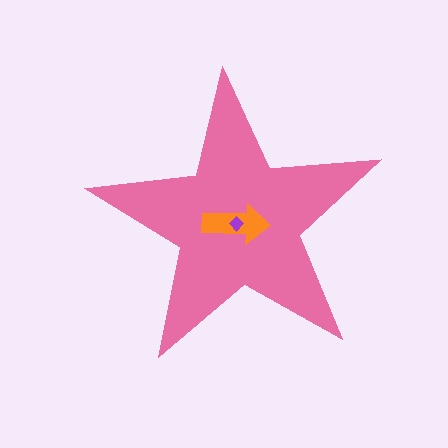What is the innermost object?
The purple diamond.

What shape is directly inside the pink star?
The orange arrow.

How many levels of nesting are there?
3.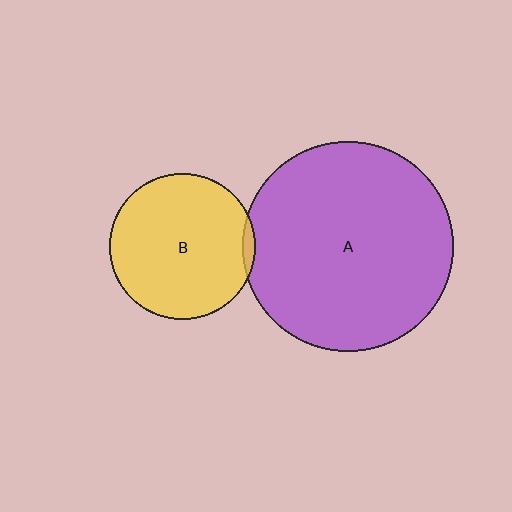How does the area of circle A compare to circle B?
Approximately 2.1 times.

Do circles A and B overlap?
Yes.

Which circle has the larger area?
Circle A (purple).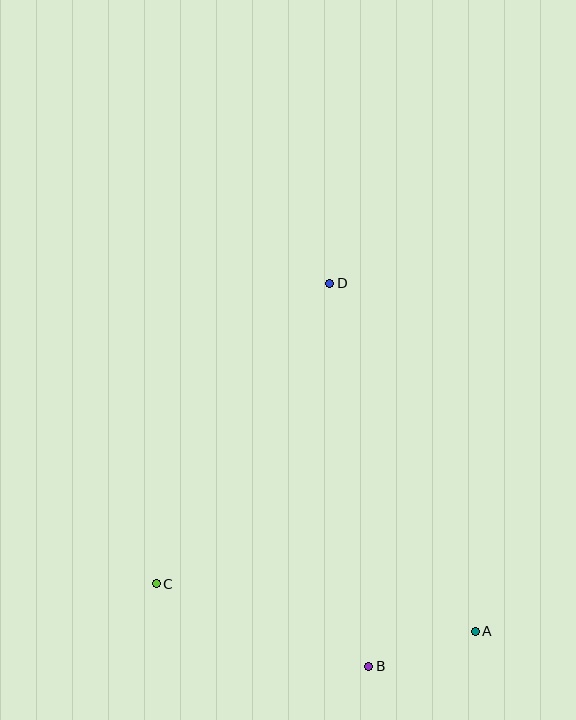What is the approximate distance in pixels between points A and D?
The distance between A and D is approximately 377 pixels.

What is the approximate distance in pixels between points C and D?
The distance between C and D is approximately 347 pixels.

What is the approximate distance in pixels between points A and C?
The distance between A and C is approximately 323 pixels.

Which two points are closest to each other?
Points A and B are closest to each other.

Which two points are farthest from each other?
Points B and D are farthest from each other.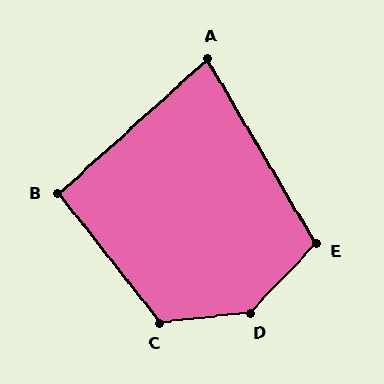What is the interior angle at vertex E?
Approximately 106 degrees (obtuse).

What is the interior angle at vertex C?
Approximately 123 degrees (obtuse).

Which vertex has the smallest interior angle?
A, at approximately 78 degrees.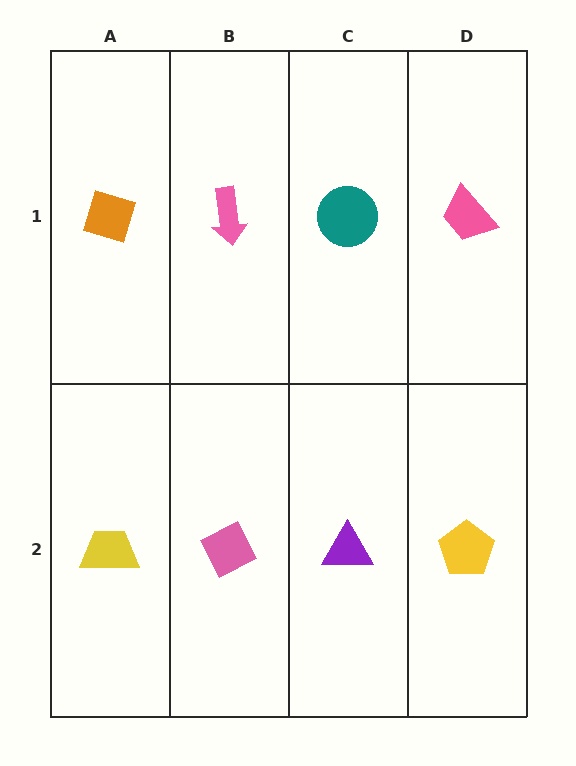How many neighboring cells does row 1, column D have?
2.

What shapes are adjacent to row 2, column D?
A pink trapezoid (row 1, column D), a purple triangle (row 2, column C).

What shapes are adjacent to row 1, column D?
A yellow pentagon (row 2, column D), a teal circle (row 1, column C).